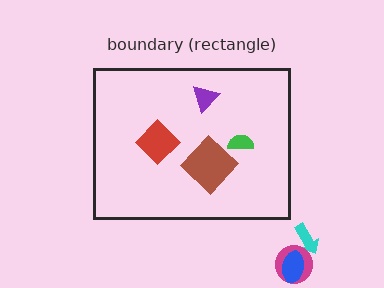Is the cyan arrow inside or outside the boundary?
Outside.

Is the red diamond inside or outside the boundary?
Inside.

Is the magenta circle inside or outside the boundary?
Outside.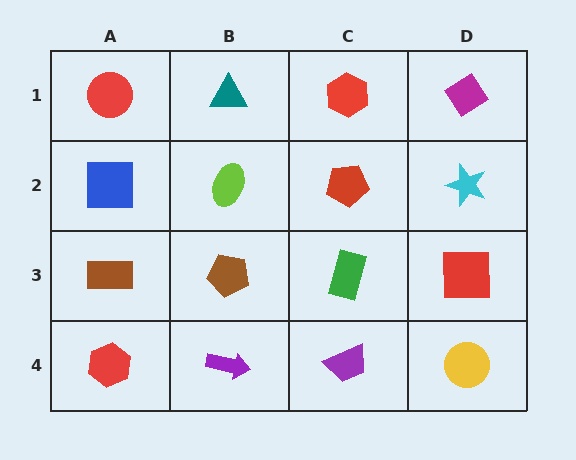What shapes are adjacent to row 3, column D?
A cyan star (row 2, column D), a yellow circle (row 4, column D), a green rectangle (row 3, column C).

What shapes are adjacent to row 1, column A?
A blue square (row 2, column A), a teal triangle (row 1, column B).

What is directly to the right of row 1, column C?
A magenta diamond.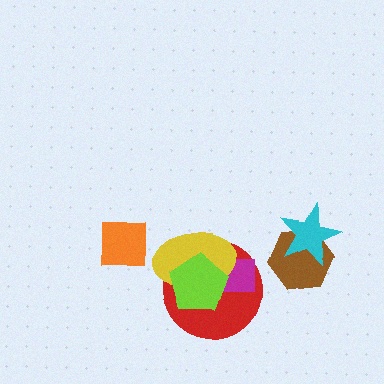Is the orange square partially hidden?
No, no other shape covers it.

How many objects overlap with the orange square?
0 objects overlap with the orange square.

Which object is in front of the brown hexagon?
The cyan star is in front of the brown hexagon.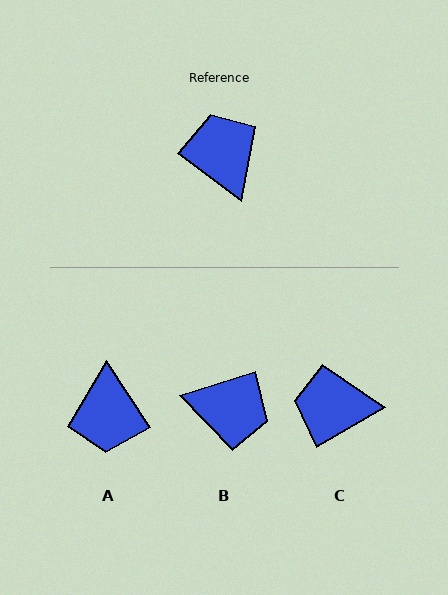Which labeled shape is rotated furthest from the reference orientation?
A, about 160 degrees away.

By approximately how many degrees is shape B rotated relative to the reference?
Approximately 125 degrees clockwise.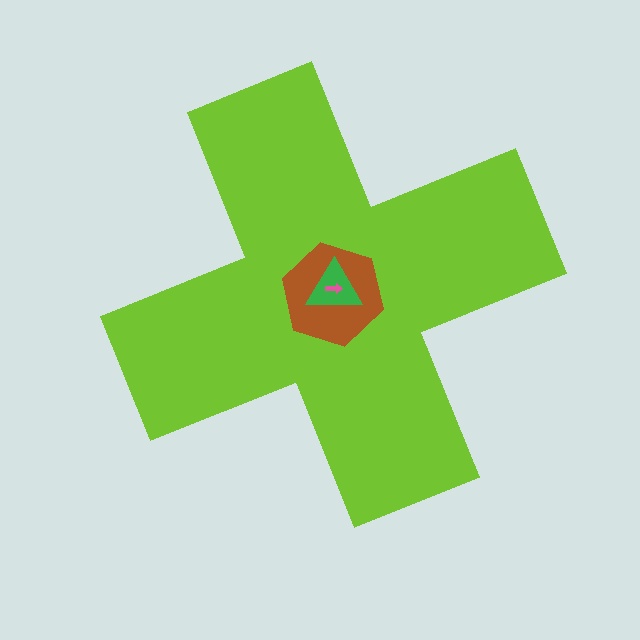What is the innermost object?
The pink arrow.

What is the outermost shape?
The lime cross.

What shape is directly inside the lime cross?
The brown hexagon.